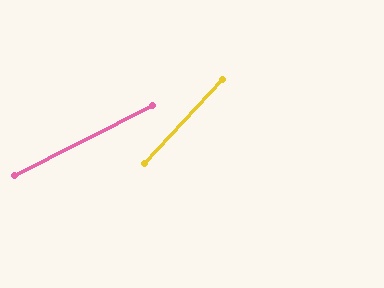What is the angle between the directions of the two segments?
Approximately 20 degrees.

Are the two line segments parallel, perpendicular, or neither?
Neither parallel nor perpendicular — they differ by about 20°.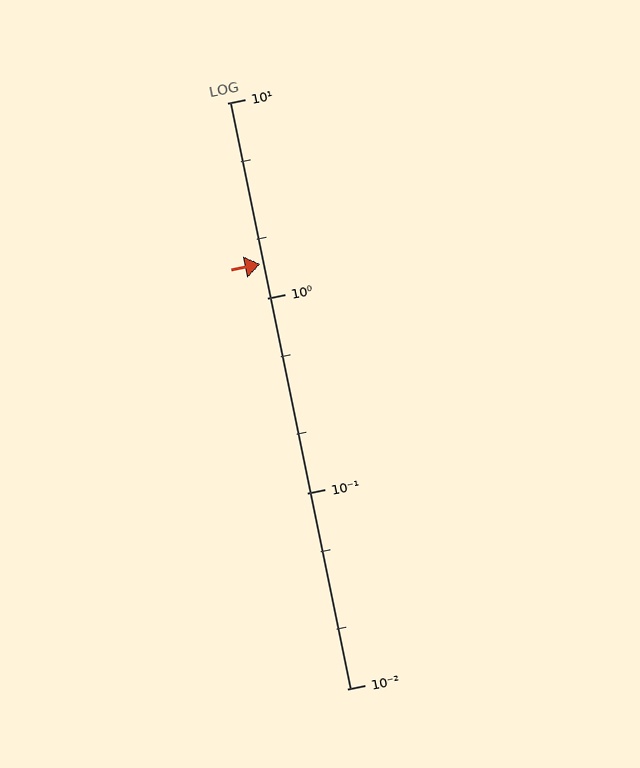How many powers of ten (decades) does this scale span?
The scale spans 3 decades, from 0.01 to 10.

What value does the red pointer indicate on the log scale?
The pointer indicates approximately 1.5.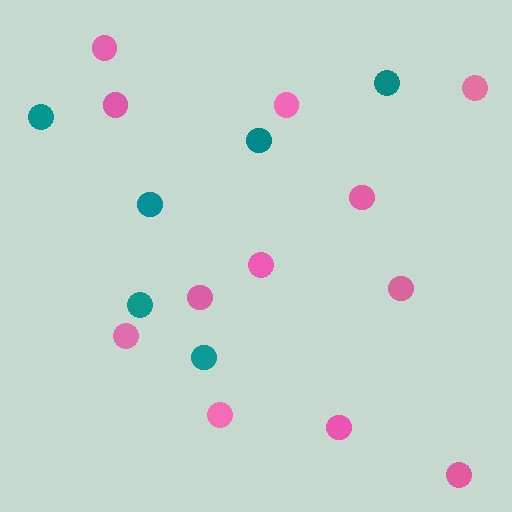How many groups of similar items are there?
There are 2 groups: one group of teal circles (6) and one group of pink circles (12).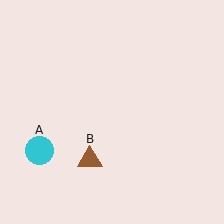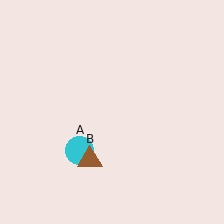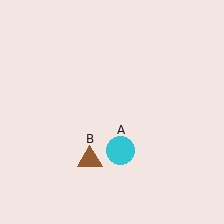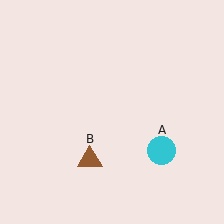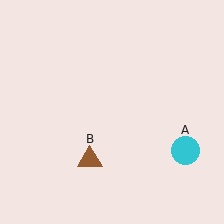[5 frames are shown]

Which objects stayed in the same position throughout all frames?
Brown triangle (object B) remained stationary.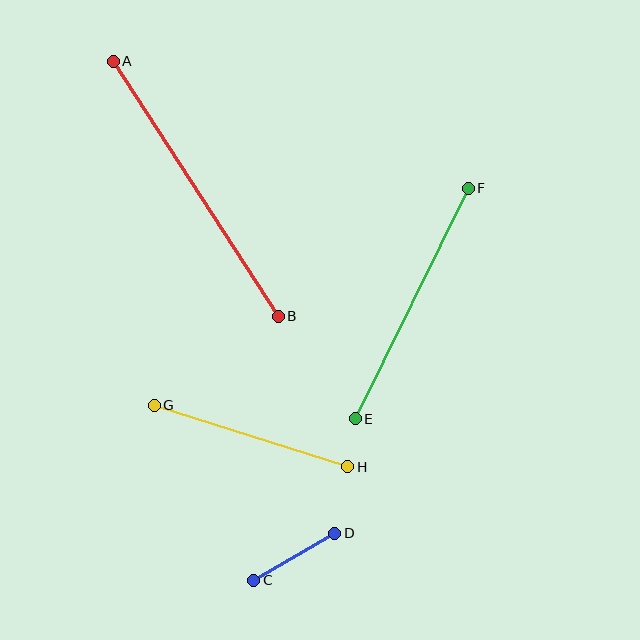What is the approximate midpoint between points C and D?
The midpoint is at approximately (294, 557) pixels.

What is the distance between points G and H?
The distance is approximately 203 pixels.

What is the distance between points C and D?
The distance is approximately 93 pixels.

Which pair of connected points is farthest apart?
Points A and B are farthest apart.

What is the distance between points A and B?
The distance is approximately 303 pixels.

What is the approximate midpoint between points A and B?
The midpoint is at approximately (196, 189) pixels.